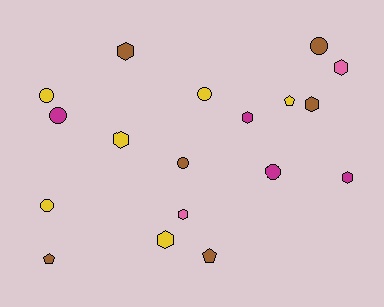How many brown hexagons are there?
There are 2 brown hexagons.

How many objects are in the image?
There are 18 objects.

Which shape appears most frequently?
Hexagon, with 8 objects.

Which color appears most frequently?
Brown, with 6 objects.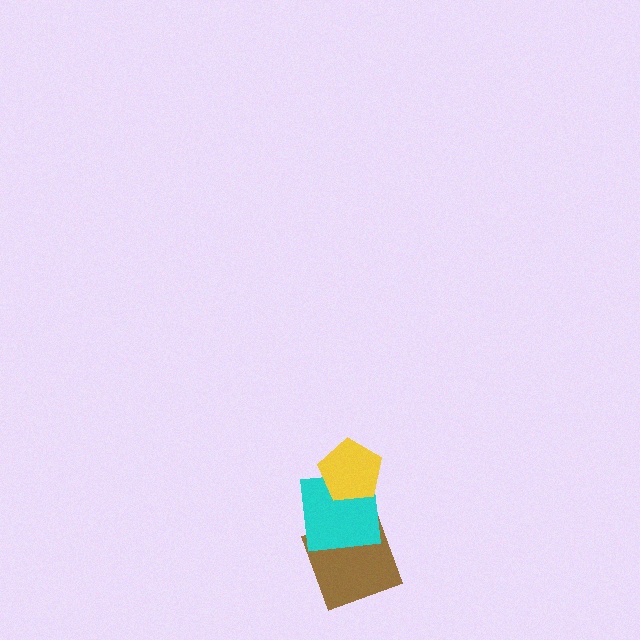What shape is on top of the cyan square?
The yellow pentagon is on top of the cyan square.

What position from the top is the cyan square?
The cyan square is 2nd from the top.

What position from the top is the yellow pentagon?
The yellow pentagon is 1st from the top.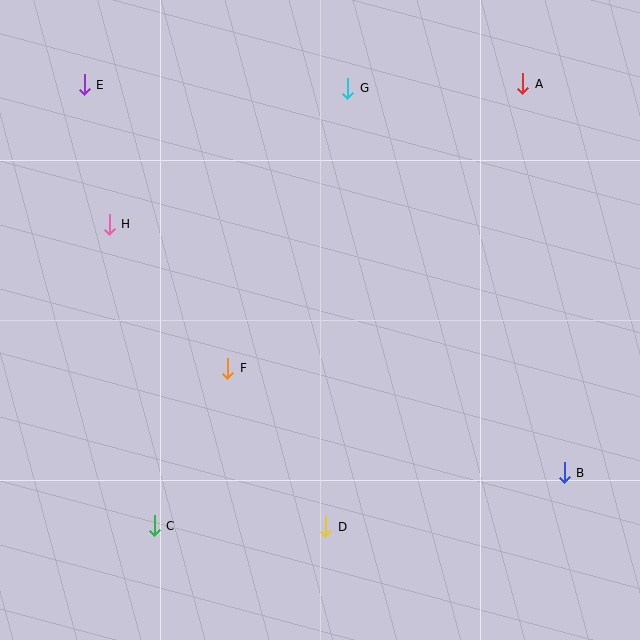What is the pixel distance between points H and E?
The distance between H and E is 142 pixels.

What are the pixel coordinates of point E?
Point E is at (84, 85).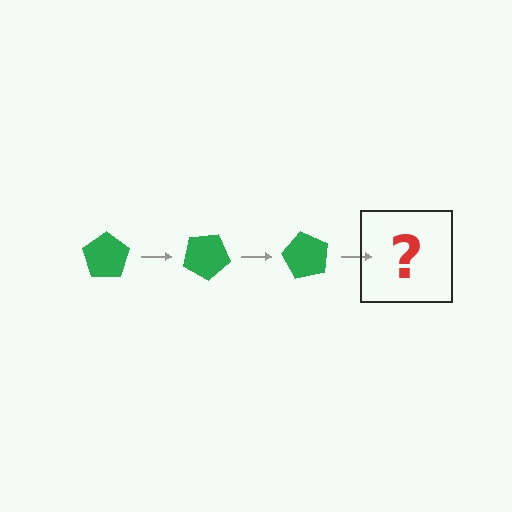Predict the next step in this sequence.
The next step is a green pentagon rotated 90 degrees.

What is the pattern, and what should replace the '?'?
The pattern is that the pentagon rotates 30 degrees each step. The '?' should be a green pentagon rotated 90 degrees.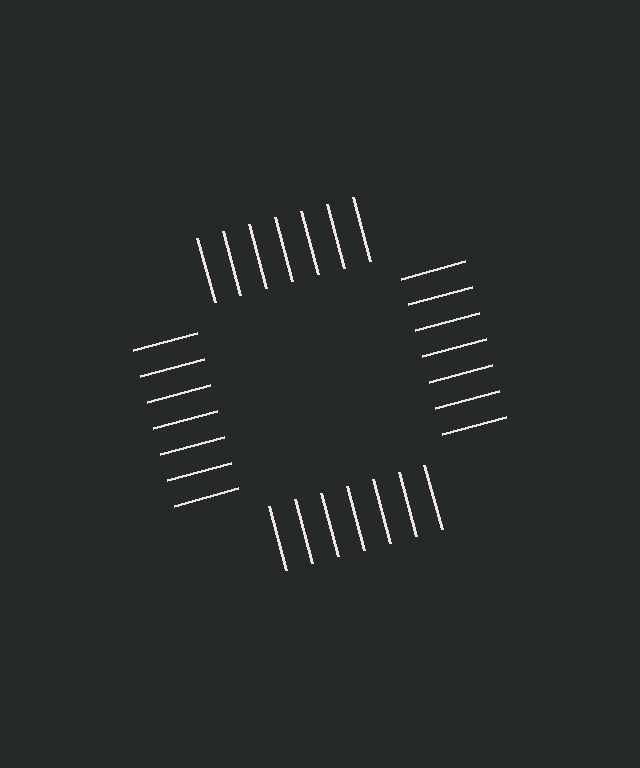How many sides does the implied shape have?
4 sides — the line-ends trace a square.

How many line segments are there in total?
28 — 7 along each of the 4 edges.